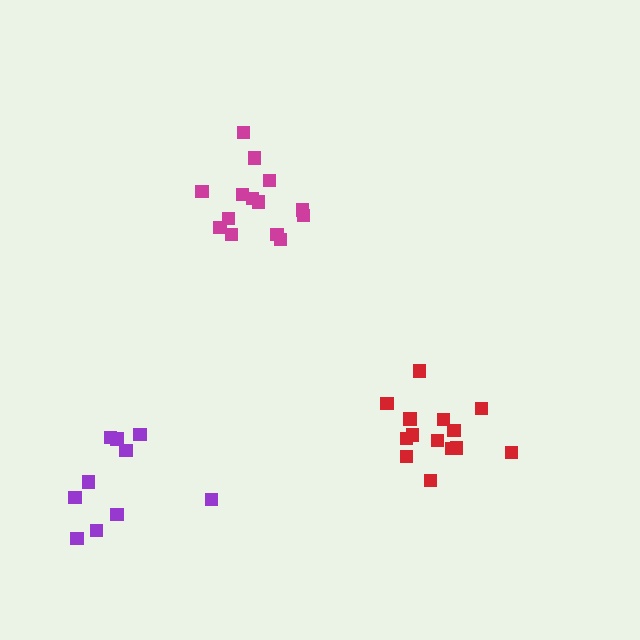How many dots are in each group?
Group 1: 10 dots, Group 2: 14 dots, Group 3: 14 dots (38 total).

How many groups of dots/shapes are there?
There are 3 groups.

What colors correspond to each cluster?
The clusters are colored: purple, red, magenta.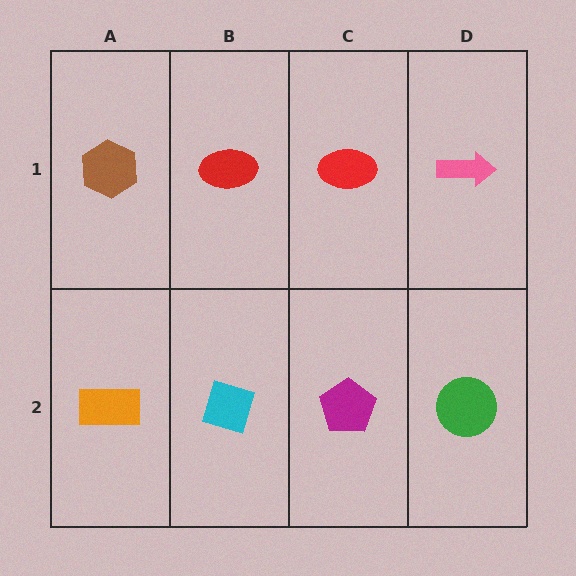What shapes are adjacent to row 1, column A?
An orange rectangle (row 2, column A), a red ellipse (row 1, column B).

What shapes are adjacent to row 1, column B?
A cyan diamond (row 2, column B), a brown hexagon (row 1, column A), a red ellipse (row 1, column C).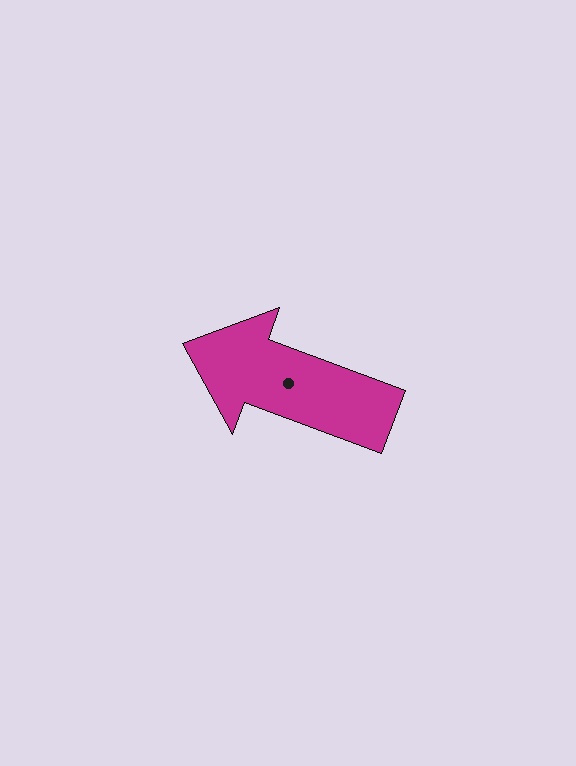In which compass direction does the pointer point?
West.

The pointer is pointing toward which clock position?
Roughly 10 o'clock.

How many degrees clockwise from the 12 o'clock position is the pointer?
Approximately 290 degrees.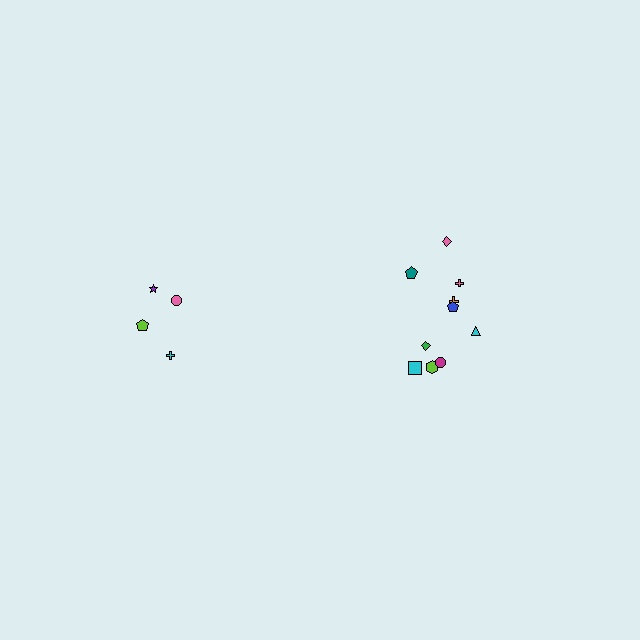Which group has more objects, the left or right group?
The right group.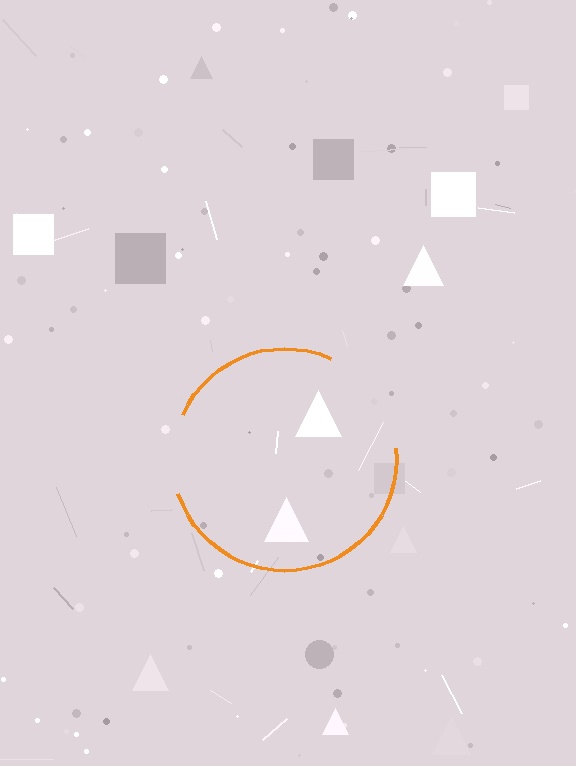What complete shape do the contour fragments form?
The contour fragments form a circle.